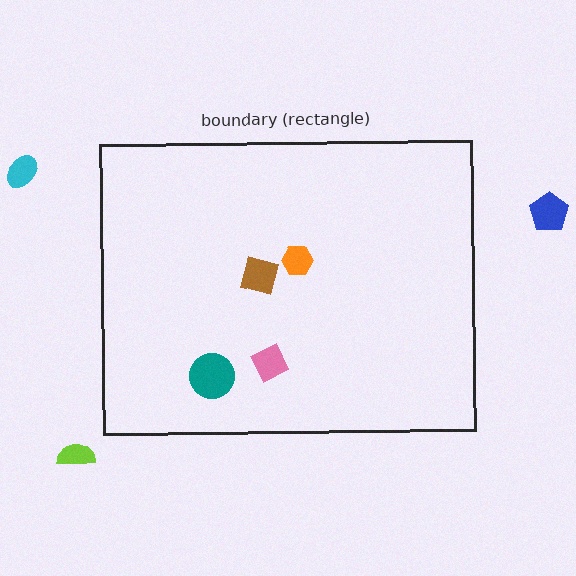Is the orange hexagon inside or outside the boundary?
Inside.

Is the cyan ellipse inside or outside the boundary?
Outside.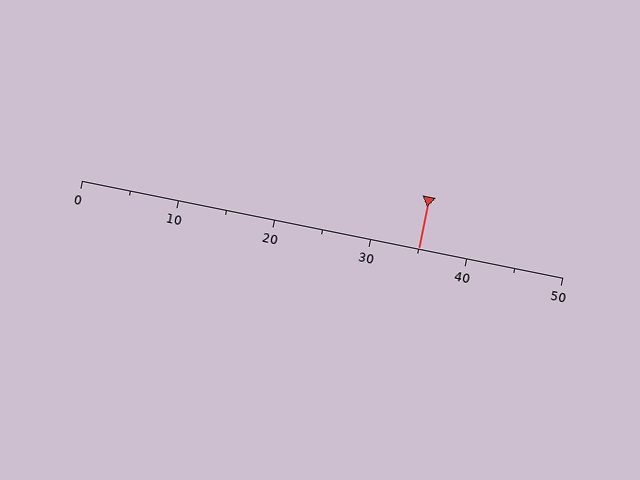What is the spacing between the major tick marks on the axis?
The major ticks are spaced 10 apart.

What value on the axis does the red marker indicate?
The marker indicates approximately 35.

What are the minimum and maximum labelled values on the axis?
The axis runs from 0 to 50.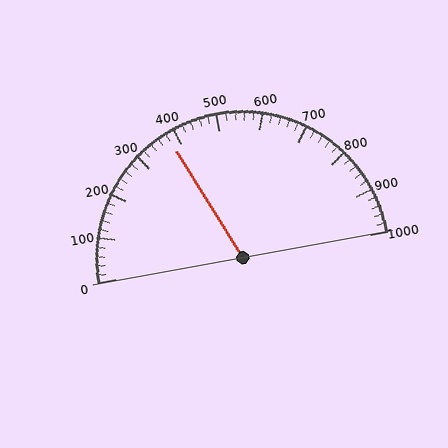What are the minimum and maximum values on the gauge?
The gauge ranges from 0 to 1000.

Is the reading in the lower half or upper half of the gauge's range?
The reading is in the lower half of the range (0 to 1000).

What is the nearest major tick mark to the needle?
The nearest major tick mark is 400.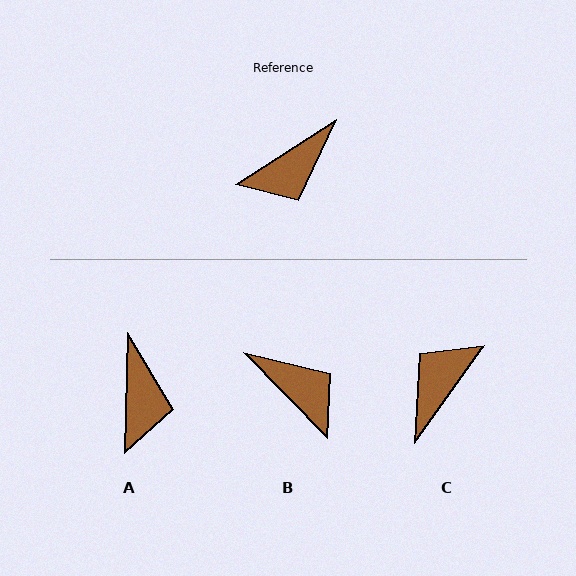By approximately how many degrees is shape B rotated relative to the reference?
Approximately 102 degrees counter-clockwise.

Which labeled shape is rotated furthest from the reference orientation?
C, about 158 degrees away.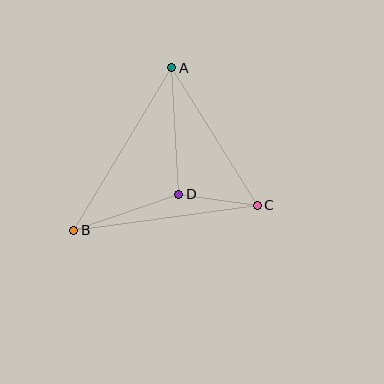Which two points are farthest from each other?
Points A and B are farthest from each other.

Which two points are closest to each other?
Points C and D are closest to each other.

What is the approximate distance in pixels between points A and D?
The distance between A and D is approximately 127 pixels.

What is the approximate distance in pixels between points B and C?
The distance between B and C is approximately 185 pixels.